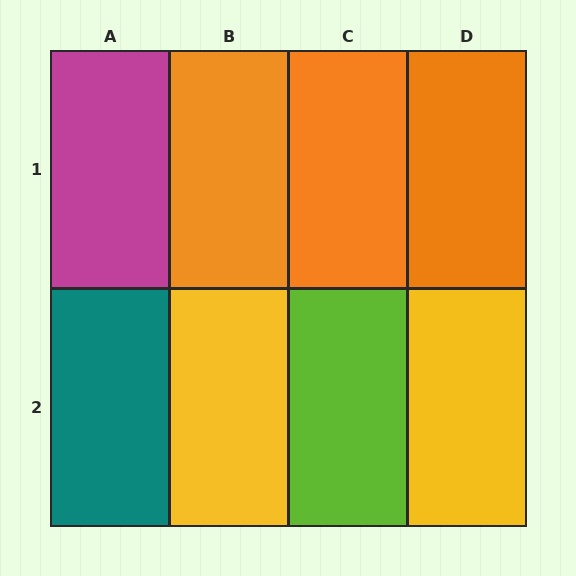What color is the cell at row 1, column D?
Orange.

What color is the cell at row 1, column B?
Orange.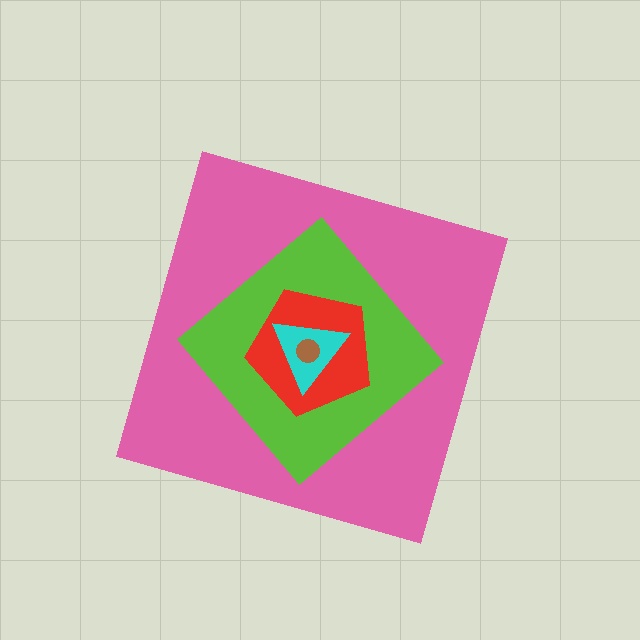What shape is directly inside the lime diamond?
The red pentagon.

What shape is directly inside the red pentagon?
The cyan triangle.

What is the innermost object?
The brown circle.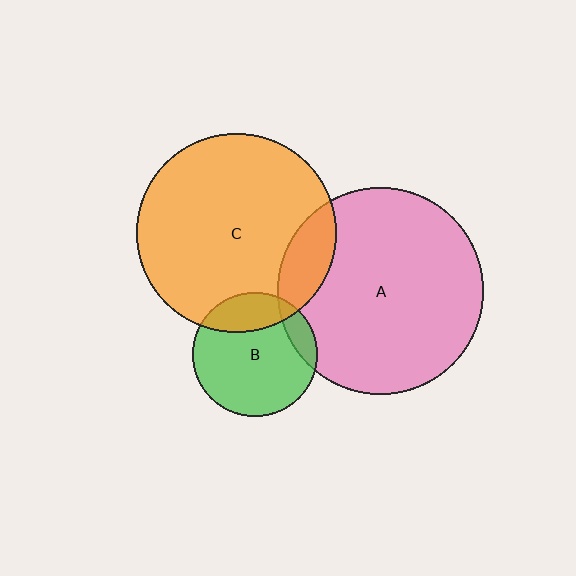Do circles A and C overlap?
Yes.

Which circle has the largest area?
Circle A (pink).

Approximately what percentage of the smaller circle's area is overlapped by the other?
Approximately 15%.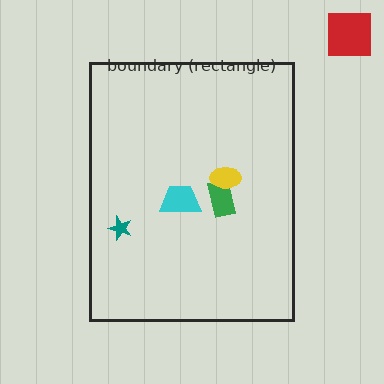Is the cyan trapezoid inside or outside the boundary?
Inside.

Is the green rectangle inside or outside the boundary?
Inside.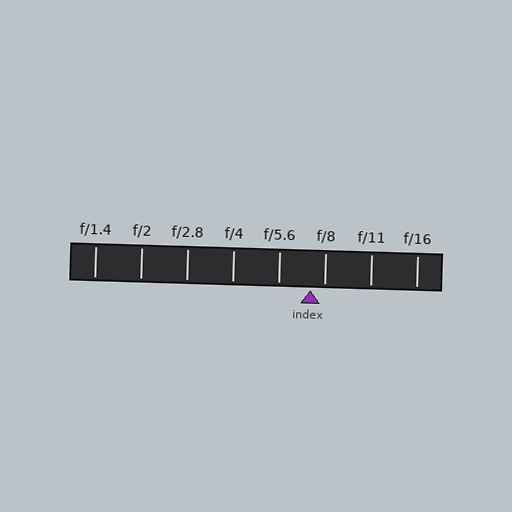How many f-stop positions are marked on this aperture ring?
There are 8 f-stop positions marked.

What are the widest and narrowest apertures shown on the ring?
The widest aperture shown is f/1.4 and the narrowest is f/16.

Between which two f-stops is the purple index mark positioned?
The index mark is between f/5.6 and f/8.